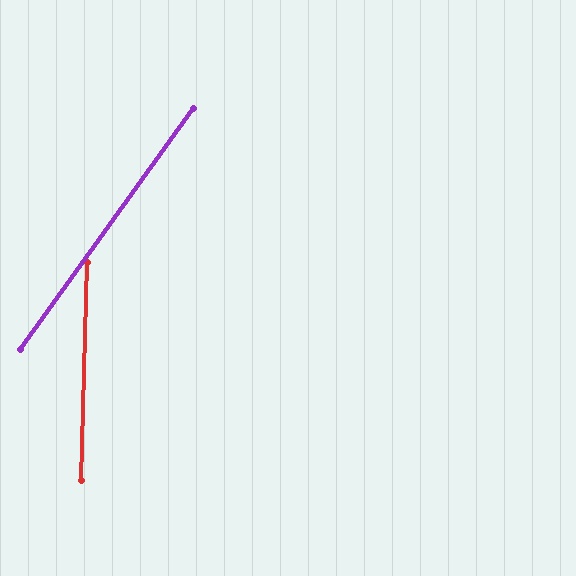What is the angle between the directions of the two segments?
Approximately 34 degrees.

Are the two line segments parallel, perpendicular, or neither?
Neither parallel nor perpendicular — they differ by about 34°.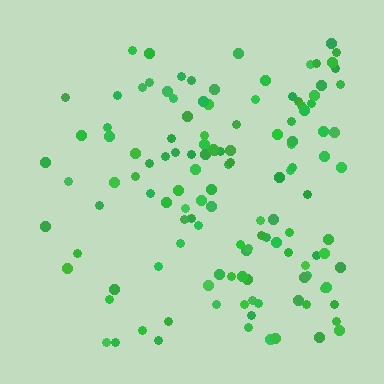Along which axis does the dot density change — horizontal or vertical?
Horizontal.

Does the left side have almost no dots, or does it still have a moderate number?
Still a moderate number, just noticeably fewer than the right.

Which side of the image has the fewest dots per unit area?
The left.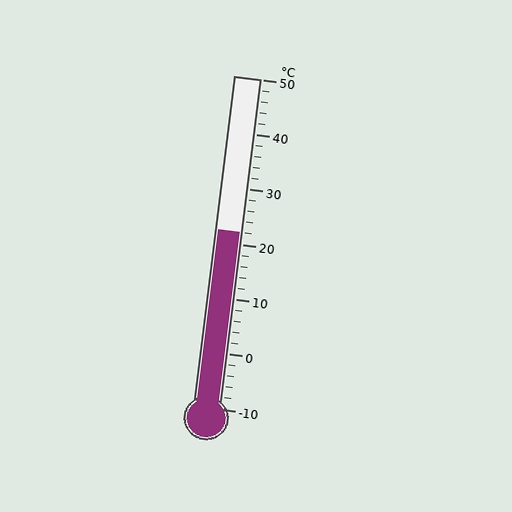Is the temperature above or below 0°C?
The temperature is above 0°C.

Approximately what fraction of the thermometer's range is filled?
The thermometer is filled to approximately 55% of its range.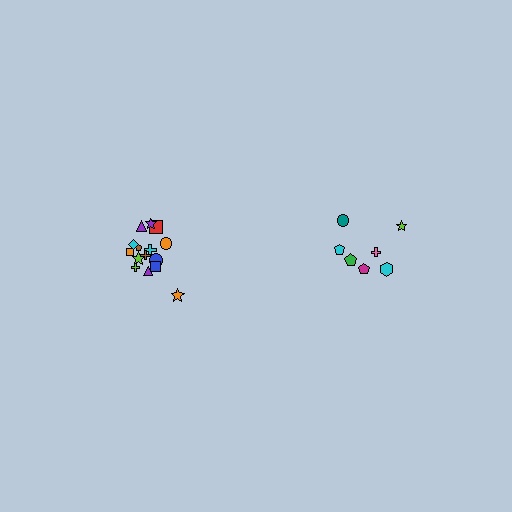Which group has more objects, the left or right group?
The left group.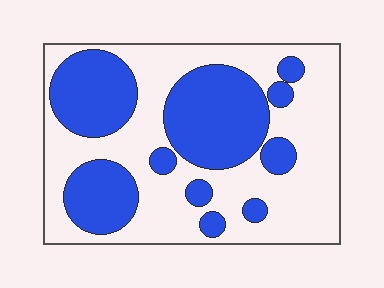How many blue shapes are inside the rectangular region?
10.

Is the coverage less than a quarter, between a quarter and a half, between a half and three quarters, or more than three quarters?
Between a quarter and a half.